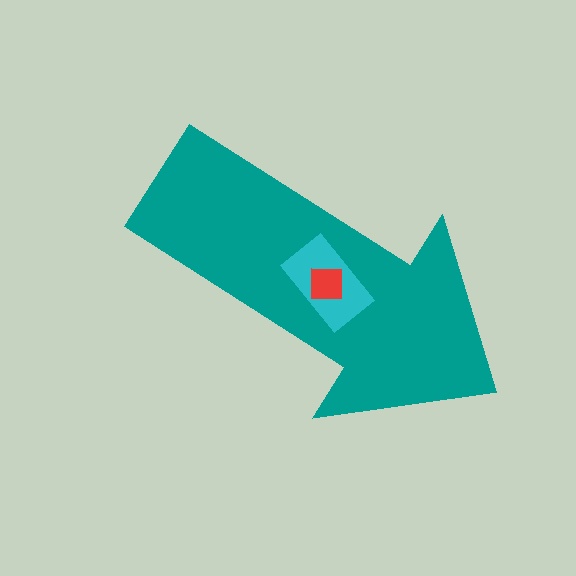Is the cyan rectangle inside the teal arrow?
Yes.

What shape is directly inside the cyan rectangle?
The red square.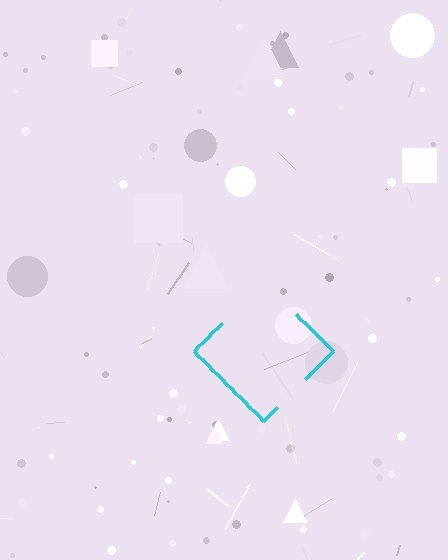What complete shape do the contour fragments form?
The contour fragments form a diamond.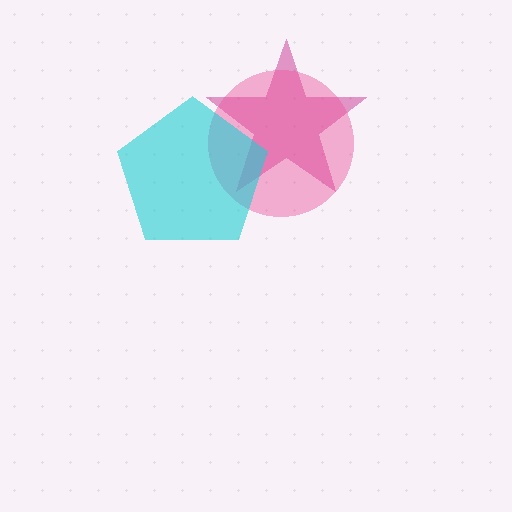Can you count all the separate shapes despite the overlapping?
Yes, there are 3 separate shapes.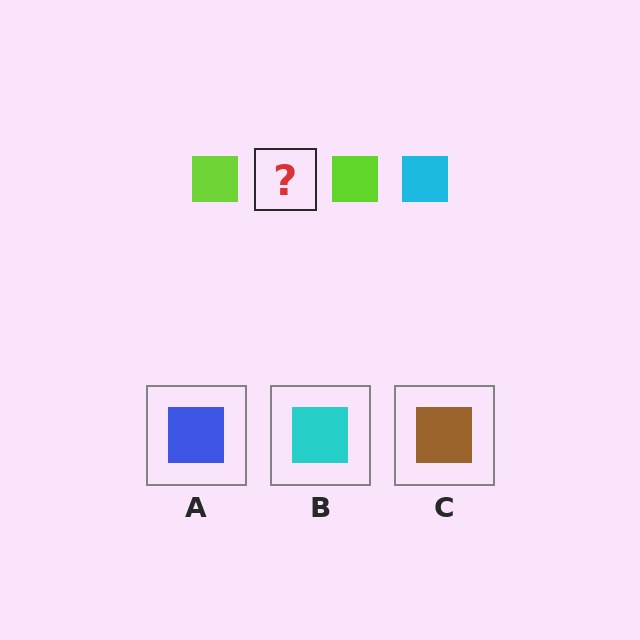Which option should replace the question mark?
Option B.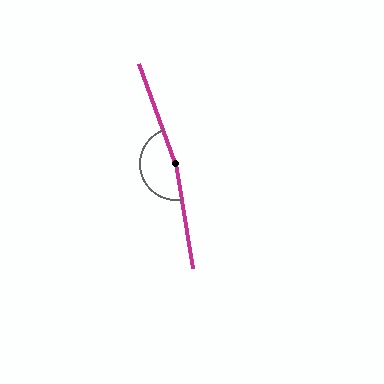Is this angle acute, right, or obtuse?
It is obtuse.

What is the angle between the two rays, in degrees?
Approximately 169 degrees.